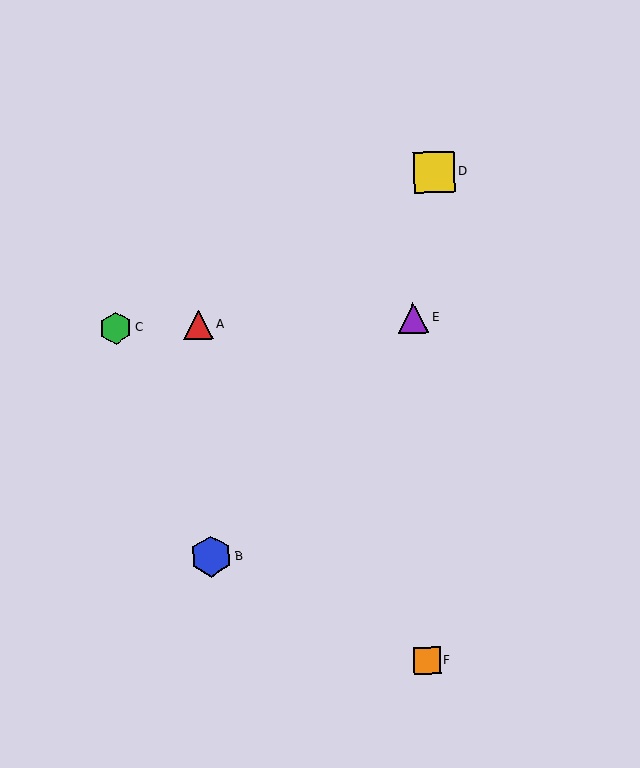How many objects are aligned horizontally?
3 objects (A, C, E) are aligned horizontally.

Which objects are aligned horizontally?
Objects A, C, E are aligned horizontally.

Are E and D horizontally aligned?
No, E is at y≈318 and D is at y≈172.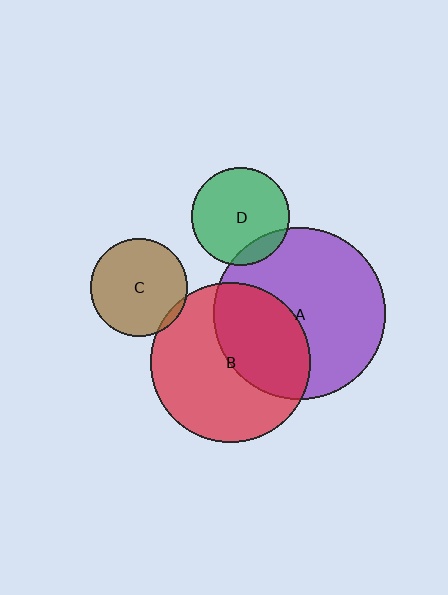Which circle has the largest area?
Circle A (purple).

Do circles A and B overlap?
Yes.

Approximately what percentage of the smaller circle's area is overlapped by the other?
Approximately 40%.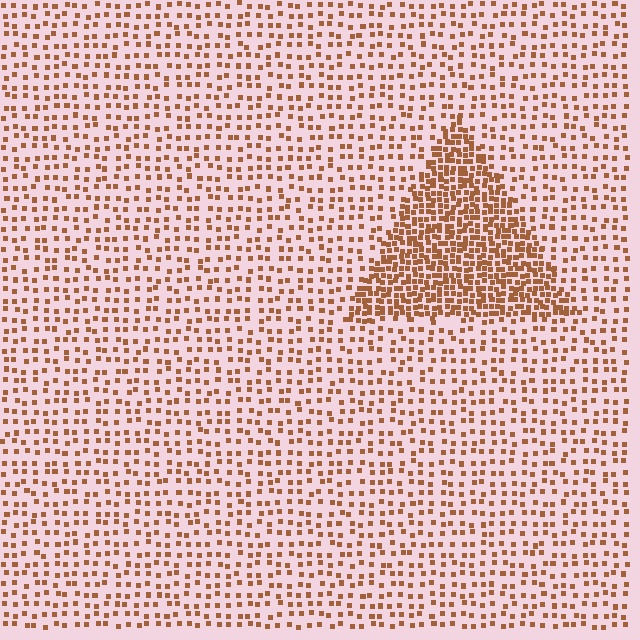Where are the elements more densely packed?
The elements are more densely packed inside the triangle boundary.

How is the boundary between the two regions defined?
The boundary is defined by a change in element density (approximately 2.6x ratio). All elements are the same color, size, and shape.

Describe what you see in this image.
The image contains small brown elements arranged at two different densities. A triangle-shaped region is visible where the elements are more densely packed than the surrounding area.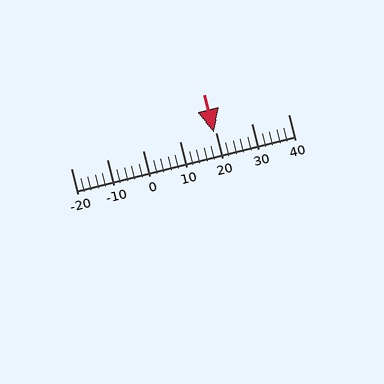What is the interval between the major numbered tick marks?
The major tick marks are spaced 10 units apart.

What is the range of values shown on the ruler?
The ruler shows values from -20 to 40.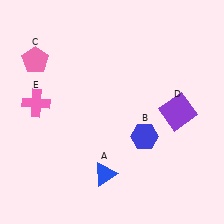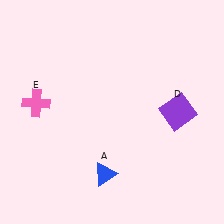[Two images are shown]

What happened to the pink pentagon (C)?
The pink pentagon (C) was removed in Image 2. It was in the top-left area of Image 1.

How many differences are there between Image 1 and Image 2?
There are 2 differences between the two images.